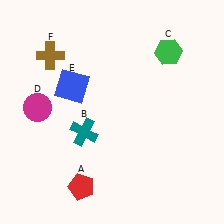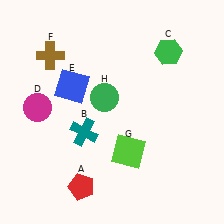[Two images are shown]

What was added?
A lime square (G), a green circle (H) were added in Image 2.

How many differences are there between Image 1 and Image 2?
There are 2 differences between the two images.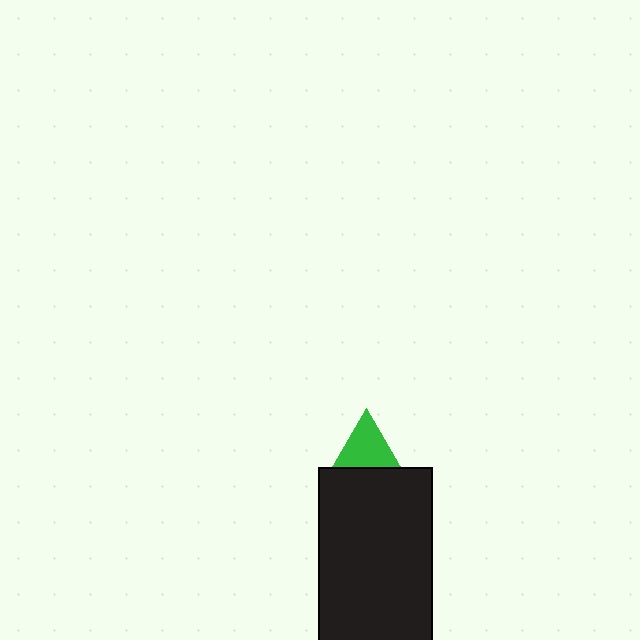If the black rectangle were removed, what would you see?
You would see the complete green triangle.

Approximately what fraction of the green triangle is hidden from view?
Roughly 46% of the green triangle is hidden behind the black rectangle.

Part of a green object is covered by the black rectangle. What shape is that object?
It is a triangle.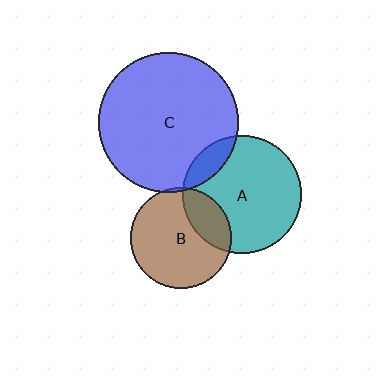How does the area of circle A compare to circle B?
Approximately 1.4 times.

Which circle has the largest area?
Circle C (blue).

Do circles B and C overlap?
Yes.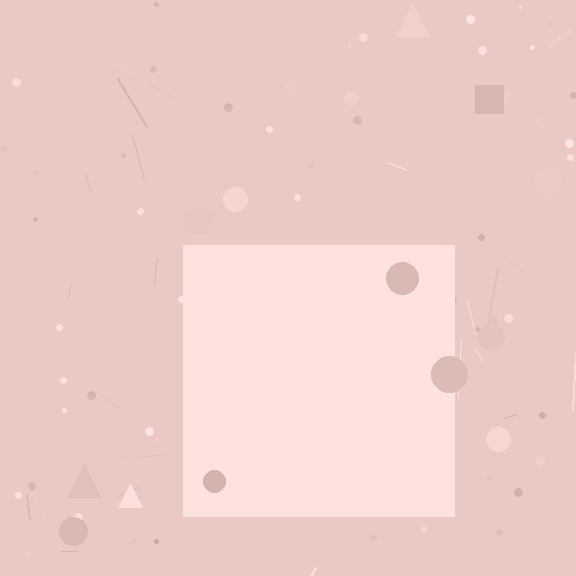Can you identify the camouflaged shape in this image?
The camouflaged shape is a square.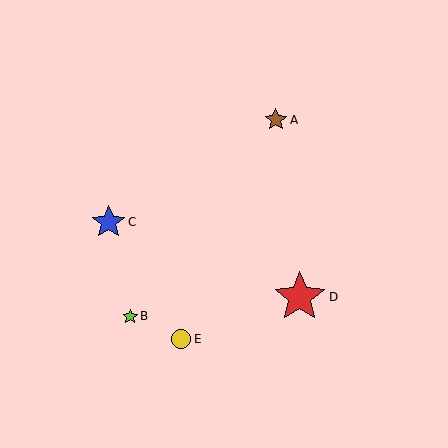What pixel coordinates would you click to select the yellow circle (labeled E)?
Click at (181, 339) to select the yellow circle E.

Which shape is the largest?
The red star (labeled D) is the largest.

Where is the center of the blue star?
The center of the blue star is at (109, 222).